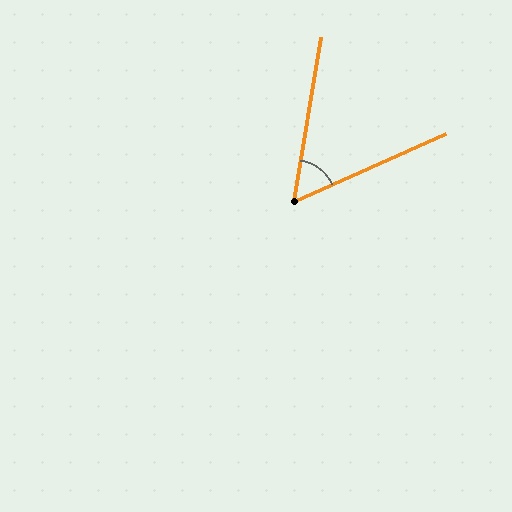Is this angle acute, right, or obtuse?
It is acute.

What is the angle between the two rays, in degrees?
Approximately 56 degrees.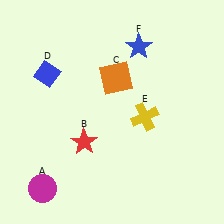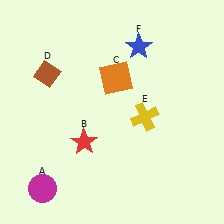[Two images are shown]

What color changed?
The diamond (D) changed from blue in Image 1 to brown in Image 2.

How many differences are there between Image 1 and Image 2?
There is 1 difference between the two images.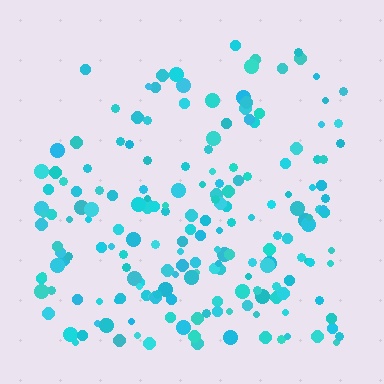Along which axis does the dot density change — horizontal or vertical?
Vertical.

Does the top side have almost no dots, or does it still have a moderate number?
Still a moderate number, just noticeably fewer than the bottom.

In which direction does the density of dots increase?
From top to bottom, with the bottom side densest.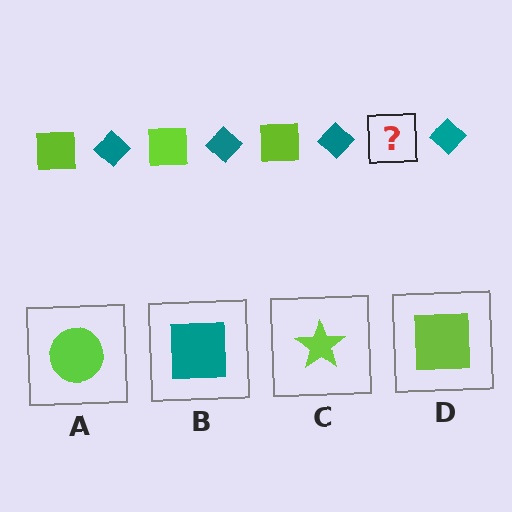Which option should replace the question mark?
Option D.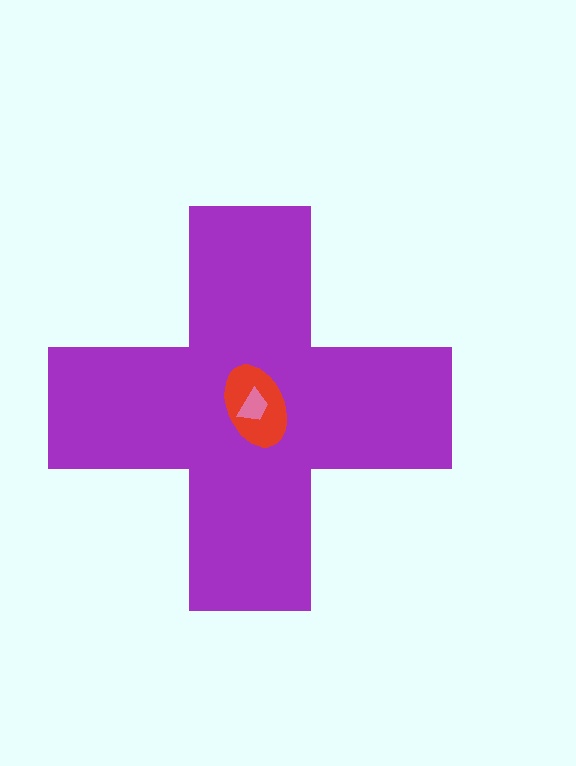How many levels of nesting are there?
3.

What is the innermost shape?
The pink trapezoid.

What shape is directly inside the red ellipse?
The pink trapezoid.